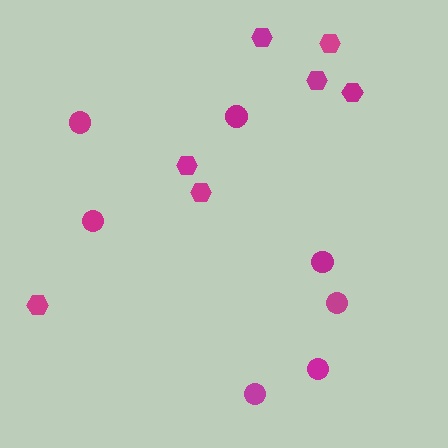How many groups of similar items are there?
There are 2 groups: one group of hexagons (7) and one group of circles (7).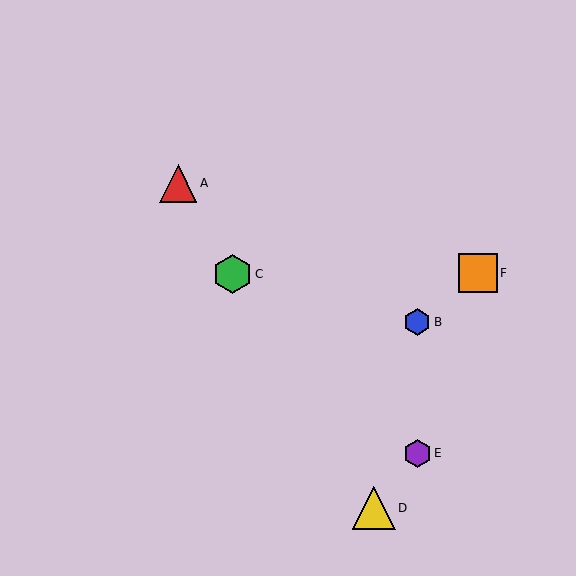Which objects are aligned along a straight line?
Objects A, C, D are aligned along a straight line.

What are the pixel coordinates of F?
Object F is at (478, 273).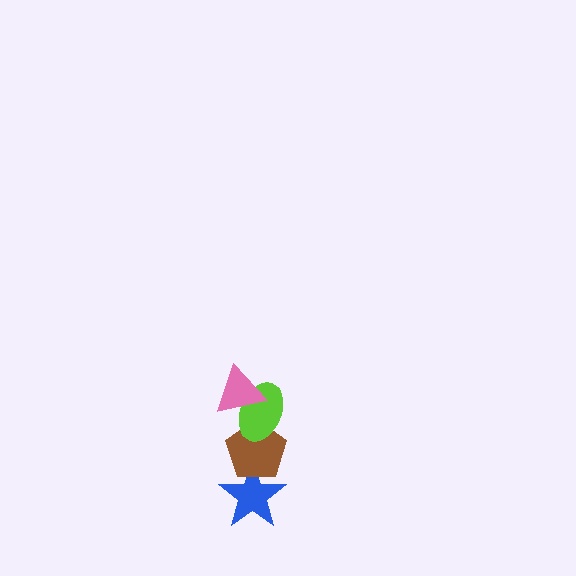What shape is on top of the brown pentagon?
The lime ellipse is on top of the brown pentagon.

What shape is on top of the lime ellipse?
The pink triangle is on top of the lime ellipse.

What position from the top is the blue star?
The blue star is 4th from the top.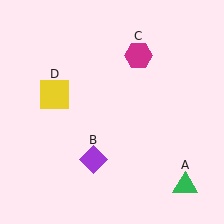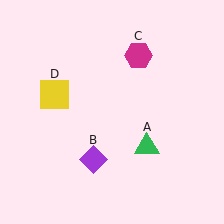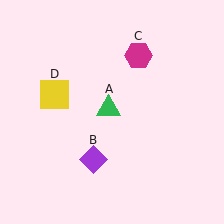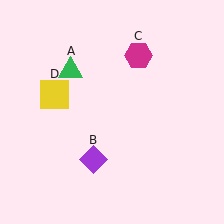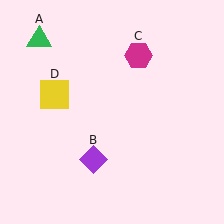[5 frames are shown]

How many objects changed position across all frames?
1 object changed position: green triangle (object A).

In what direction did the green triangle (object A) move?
The green triangle (object A) moved up and to the left.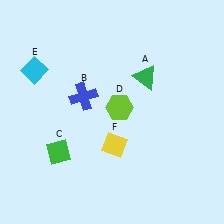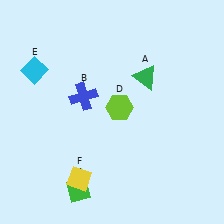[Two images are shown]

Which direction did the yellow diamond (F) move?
The yellow diamond (F) moved left.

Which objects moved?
The objects that moved are: the green diamond (C), the yellow diamond (F).